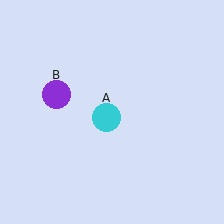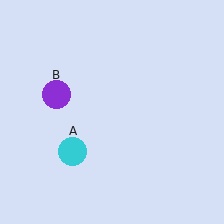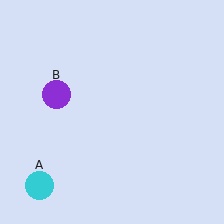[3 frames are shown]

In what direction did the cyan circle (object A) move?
The cyan circle (object A) moved down and to the left.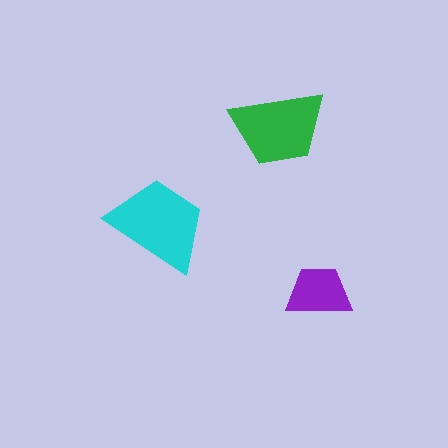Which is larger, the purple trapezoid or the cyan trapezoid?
The cyan one.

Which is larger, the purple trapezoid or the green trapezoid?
The green one.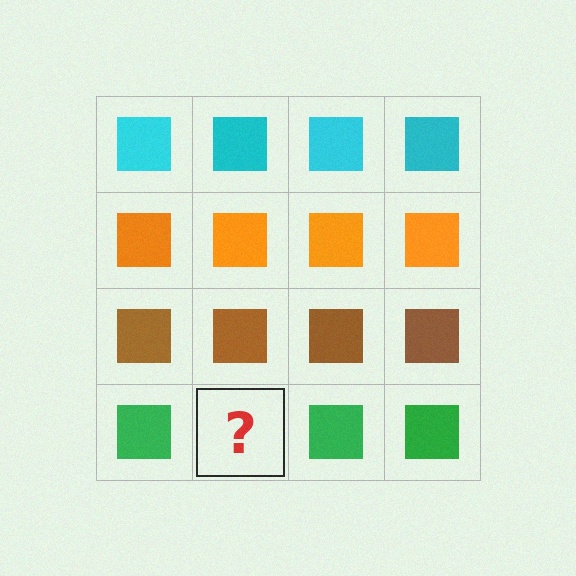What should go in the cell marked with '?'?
The missing cell should contain a green square.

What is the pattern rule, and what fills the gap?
The rule is that each row has a consistent color. The gap should be filled with a green square.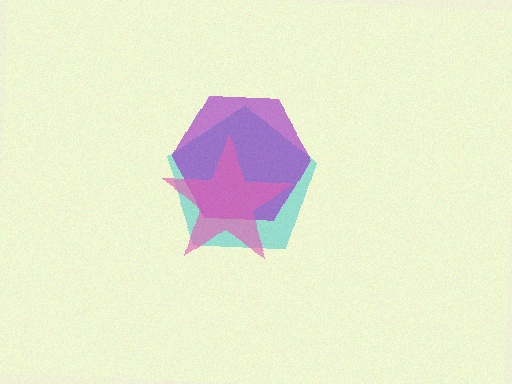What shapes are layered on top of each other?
The layered shapes are: a cyan pentagon, a purple hexagon, a pink star.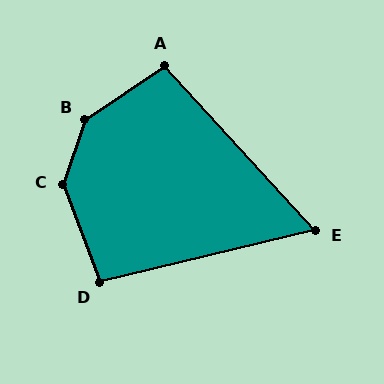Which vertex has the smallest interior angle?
E, at approximately 61 degrees.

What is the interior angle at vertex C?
Approximately 141 degrees (obtuse).